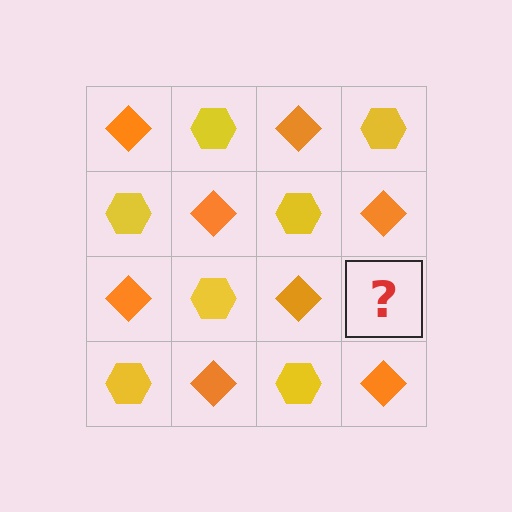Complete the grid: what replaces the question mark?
The question mark should be replaced with a yellow hexagon.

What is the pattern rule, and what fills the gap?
The rule is that it alternates orange diamond and yellow hexagon in a checkerboard pattern. The gap should be filled with a yellow hexagon.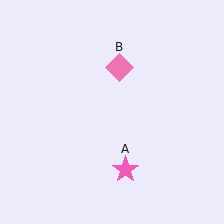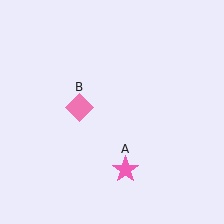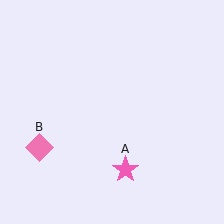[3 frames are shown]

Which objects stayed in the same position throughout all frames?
Pink star (object A) remained stationary.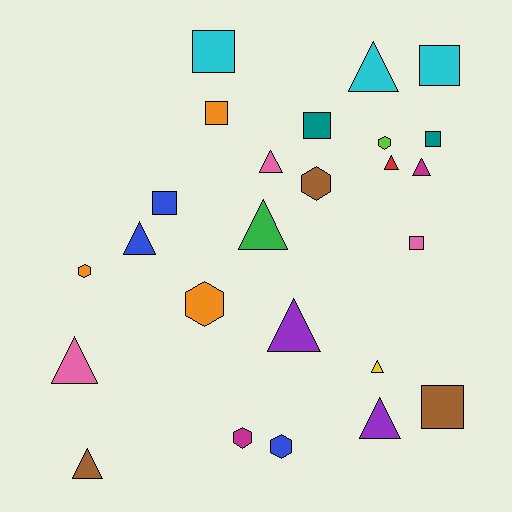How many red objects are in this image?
There is 1 red object.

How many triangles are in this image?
There are 11 triangles.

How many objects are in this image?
There are 25 objects.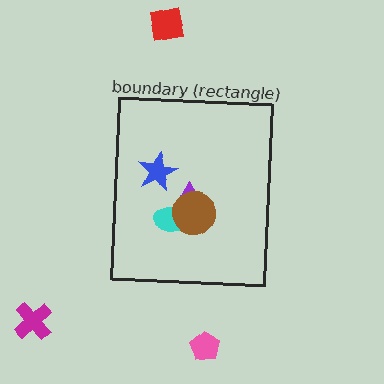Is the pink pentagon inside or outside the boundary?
Outside.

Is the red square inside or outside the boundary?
Outside.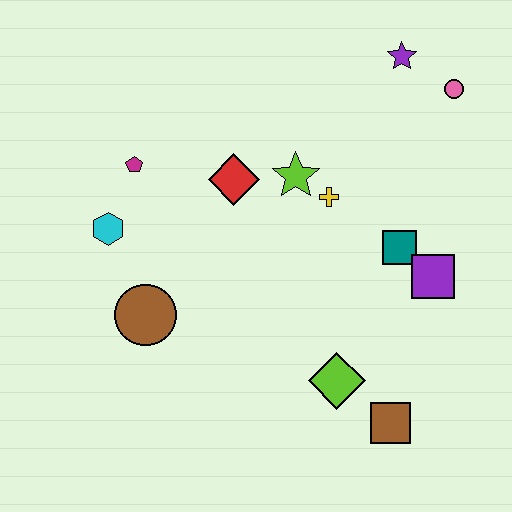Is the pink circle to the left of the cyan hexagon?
No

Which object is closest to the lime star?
The yellow cross is closest to the lime star.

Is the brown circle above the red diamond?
No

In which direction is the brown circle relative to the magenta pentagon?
The brown circle is below the magenta pentagon.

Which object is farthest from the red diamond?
The brown square is farthest from the red diamond.